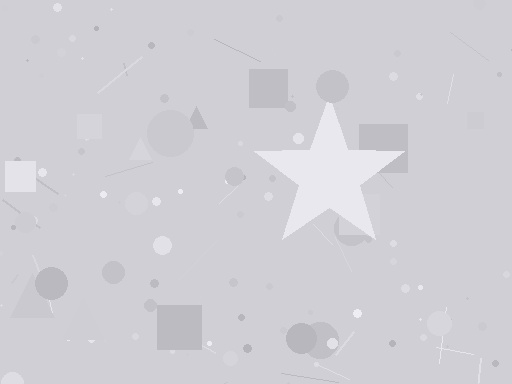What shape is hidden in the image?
A star is hidden in the image.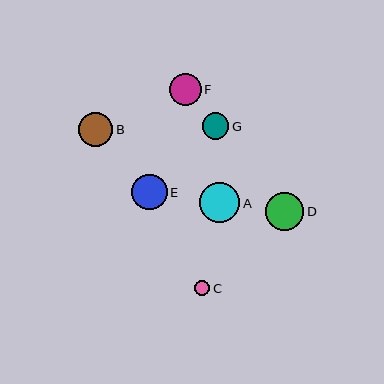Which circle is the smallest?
Circle C is the smallest with a size of approximately 16 pixels.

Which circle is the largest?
Circle A is the largest with a size of approximately 40 pixels.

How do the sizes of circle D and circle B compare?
Circle D and circle B are approximately the same size.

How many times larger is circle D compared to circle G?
Circle D is approximately 1.4 times the size of circle G.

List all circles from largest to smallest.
From largest to smallest: A, D, E, B, F, G, C.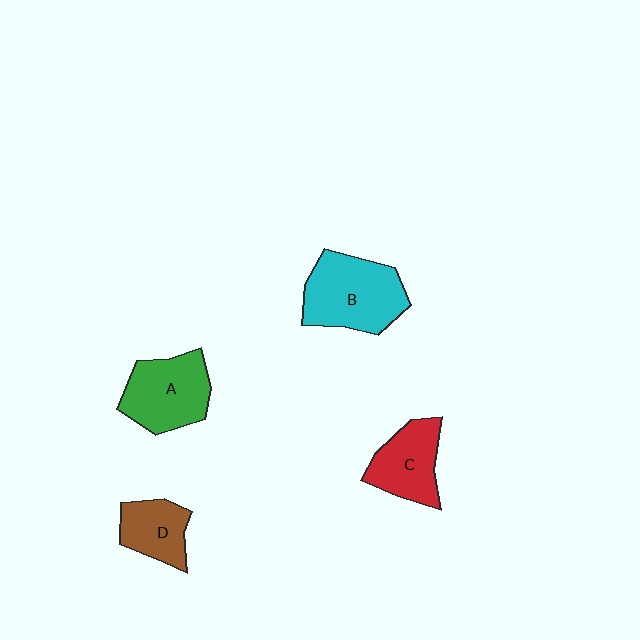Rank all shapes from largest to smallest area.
From largest to smallest: B (cyan), A (green), C (red), D (brown).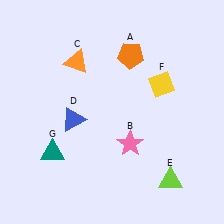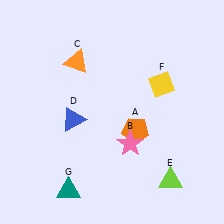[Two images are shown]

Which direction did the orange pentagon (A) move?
The orange pentagon (A) moved down.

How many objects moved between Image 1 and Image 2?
2 objects moved between the two images.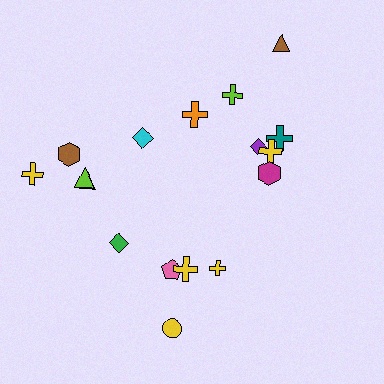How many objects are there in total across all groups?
There are 17 objects.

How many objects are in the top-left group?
There are 5 objects.